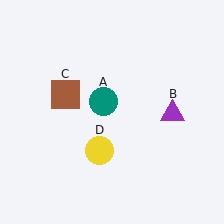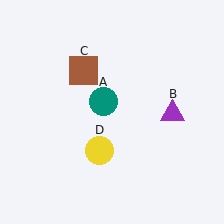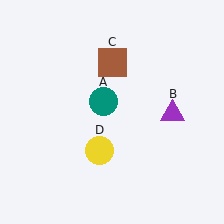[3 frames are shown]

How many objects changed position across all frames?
1 object changed position: brown square (object C).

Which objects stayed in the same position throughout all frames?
Teal circle (object A) and purple triangle (object B) and yellow circle (object D) remained stationary.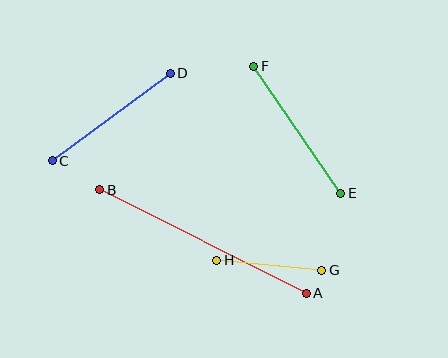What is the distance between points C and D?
The distance is approximately 147 pixels.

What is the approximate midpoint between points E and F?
The midpoint is at approximately (297, 130) pixels.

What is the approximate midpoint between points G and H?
The midpoint is at approximately (269, 265) pixels.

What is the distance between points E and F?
The distance is approximately 153 pixels.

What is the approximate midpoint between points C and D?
The midpoint is at approximately (111, 117) pixels.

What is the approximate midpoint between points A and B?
The midpoint is at approximately (203, 242) pixels.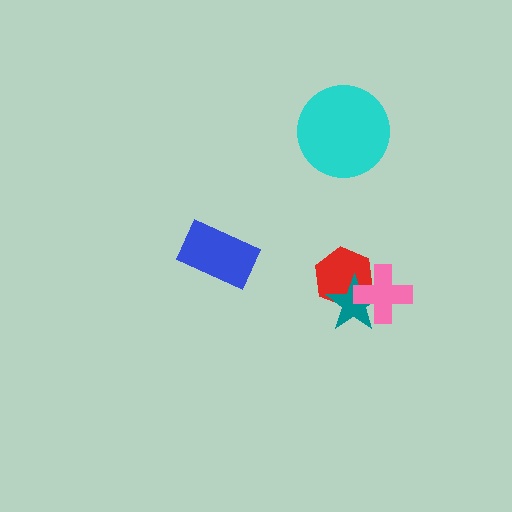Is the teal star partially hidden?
Yes, it is partially covered by another shape.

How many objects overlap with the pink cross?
2 objects overlap with the pink cross.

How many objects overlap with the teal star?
2 objects overlap with the teal star.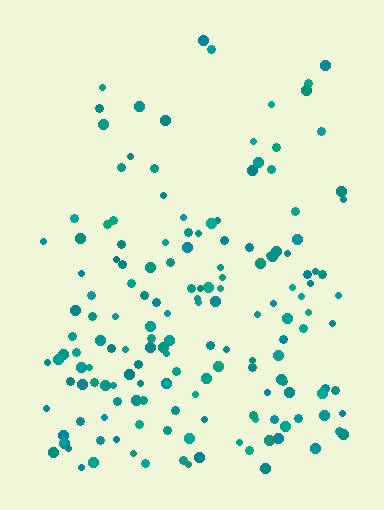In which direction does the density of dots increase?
From top to bottom, with the bottom side densest.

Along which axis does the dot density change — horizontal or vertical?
Vertical.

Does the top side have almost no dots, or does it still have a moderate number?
Still a moderate number, just noticeably fewer than the bottom.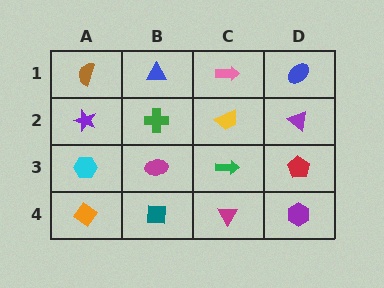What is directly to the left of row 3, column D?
A green arrow.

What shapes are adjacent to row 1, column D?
A purple triangle (row 2, column D), a pink arrow (row 1, column C).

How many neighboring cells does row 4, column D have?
2.